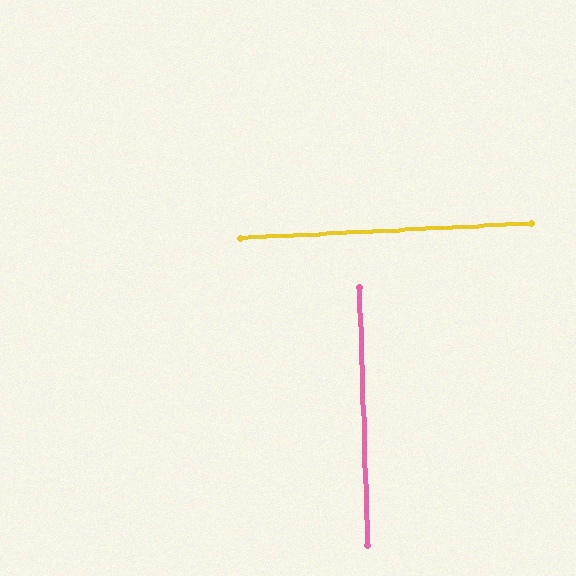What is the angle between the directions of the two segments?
Approximately 89 degrees.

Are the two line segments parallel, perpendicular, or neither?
Perpendicular — they meet at approximately 89°.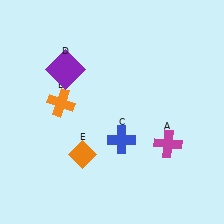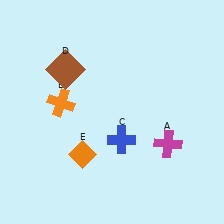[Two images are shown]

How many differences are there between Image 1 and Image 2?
There is 1 difference between the two images.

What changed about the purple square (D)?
In Image 1, D is purple. In Image 2, it changed to brown.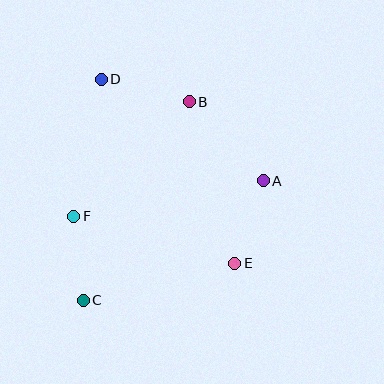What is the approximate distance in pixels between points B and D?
The distance between B and D is approximately 91 pixels.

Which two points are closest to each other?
Points C and F are closest to each other.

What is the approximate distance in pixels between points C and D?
The distance between C and D is approximately 222 pixels.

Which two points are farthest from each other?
Points D and E are farthest from each other.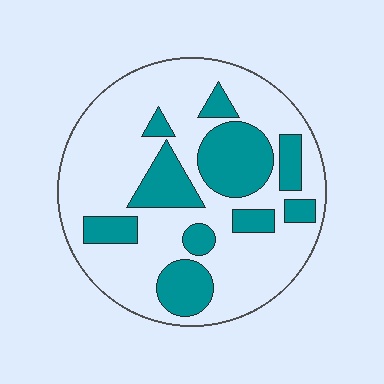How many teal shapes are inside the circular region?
10.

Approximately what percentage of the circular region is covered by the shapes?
Approximately 30%.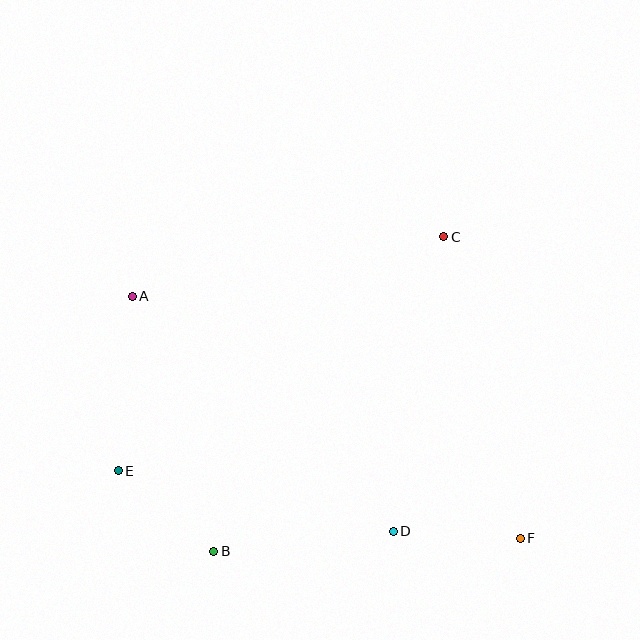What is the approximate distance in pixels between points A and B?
The distance between A and B is approximately 268 pixels.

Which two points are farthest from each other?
Points A and F are farthest from each other.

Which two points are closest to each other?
Points B and E are closest to each other.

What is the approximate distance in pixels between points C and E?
The distance between C and E is approximately 401 pixels.